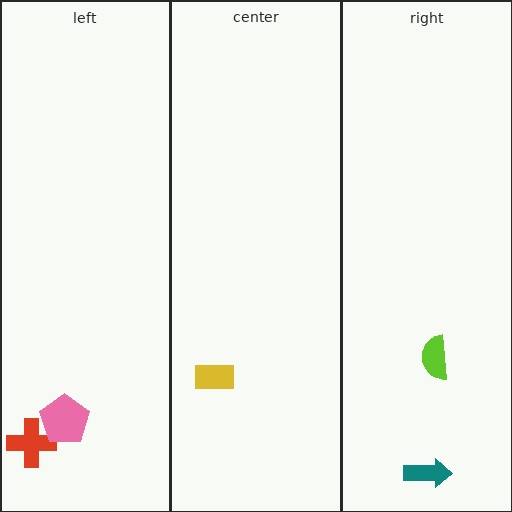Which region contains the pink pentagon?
The left region.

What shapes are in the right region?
The lime semicircle, the teal arrow.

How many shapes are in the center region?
1.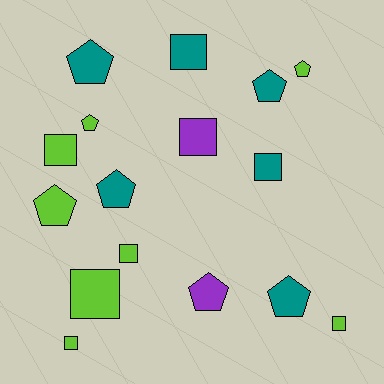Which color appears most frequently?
Lime, with 8 objects.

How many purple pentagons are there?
There is 1 purple pentagon.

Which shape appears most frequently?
Pentagon, with 8 objects.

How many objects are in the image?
There are 16 objects.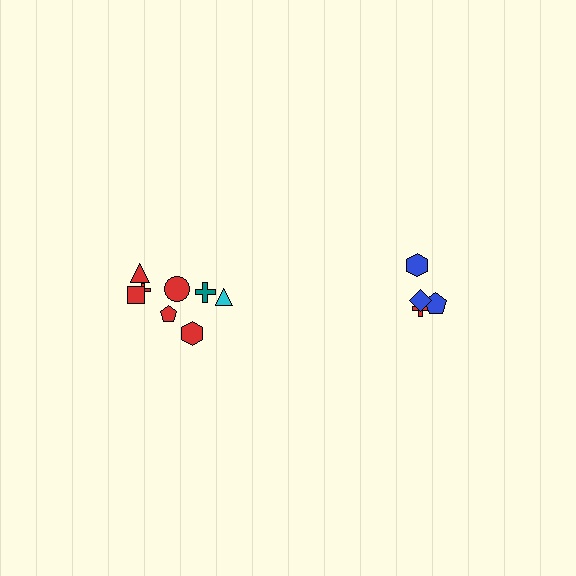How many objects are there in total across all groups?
There are 12 objects.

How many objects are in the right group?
There are 4 objects.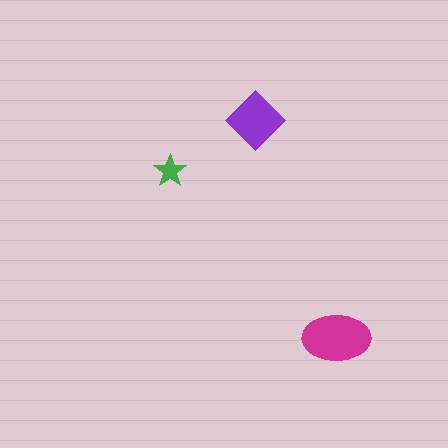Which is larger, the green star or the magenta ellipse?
The magenta ellipse.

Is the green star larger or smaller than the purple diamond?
Smaller.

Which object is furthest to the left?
The green star is leftmost.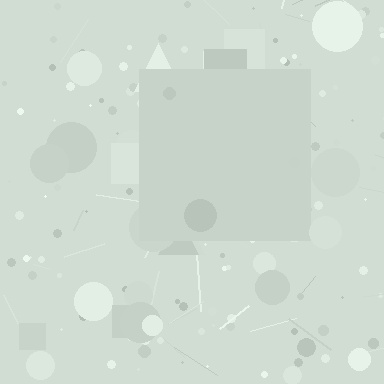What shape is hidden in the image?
A square is hidden in the image.